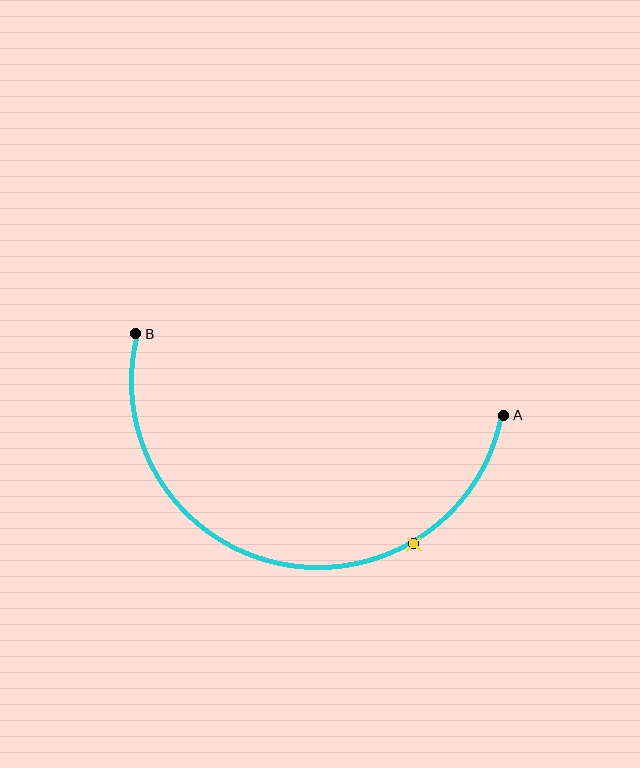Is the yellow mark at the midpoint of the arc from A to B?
No. The yellow mark lies on the arc but is closer to endpoint A. The arc midpoint would be at the point on the curve equidistant along the arc from both A and B.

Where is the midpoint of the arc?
The arc midpoint is the point on the curve farthest from the straight line joining A and B. It sits below that line.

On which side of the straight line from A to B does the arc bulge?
The arc bulges below the straight line connecting A and B.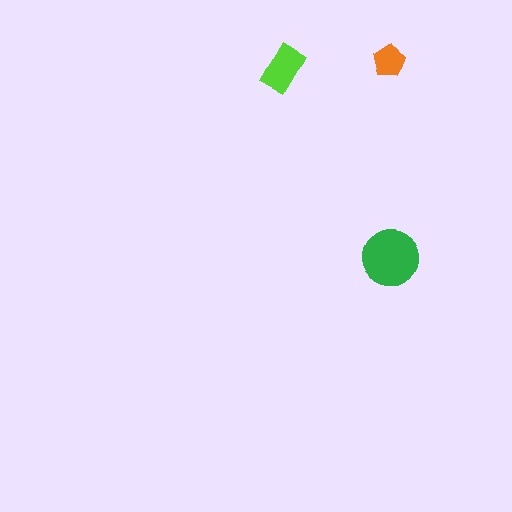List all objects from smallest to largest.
The orange pentagon, the lime rectangle, the green circle.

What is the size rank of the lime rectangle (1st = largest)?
2nd.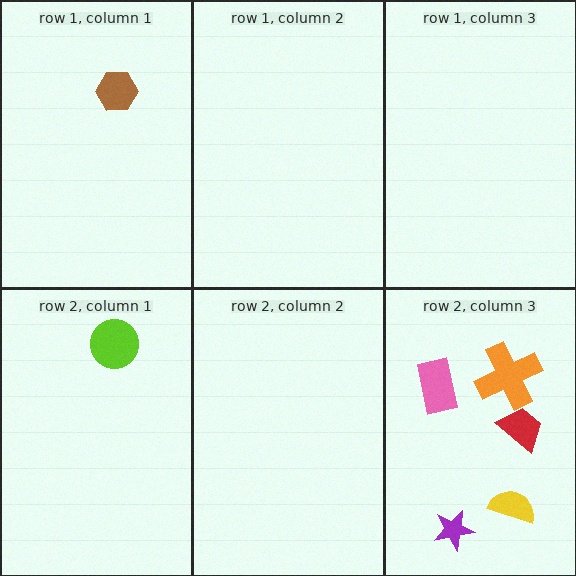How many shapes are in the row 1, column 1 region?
1.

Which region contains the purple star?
The row 2, column 3 region.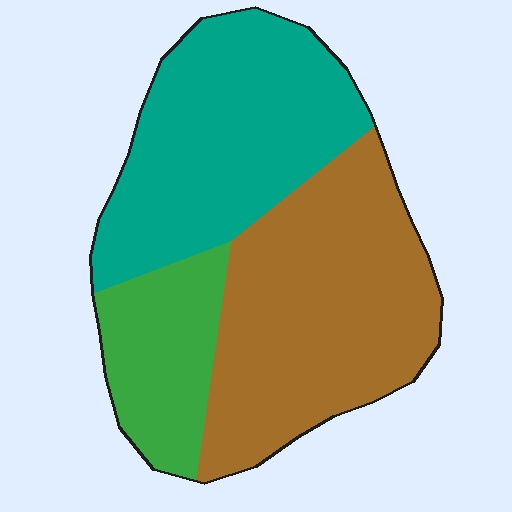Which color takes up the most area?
Brown, at roughly 45%.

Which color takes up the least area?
Green, at roughly 20%.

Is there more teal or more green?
Teal.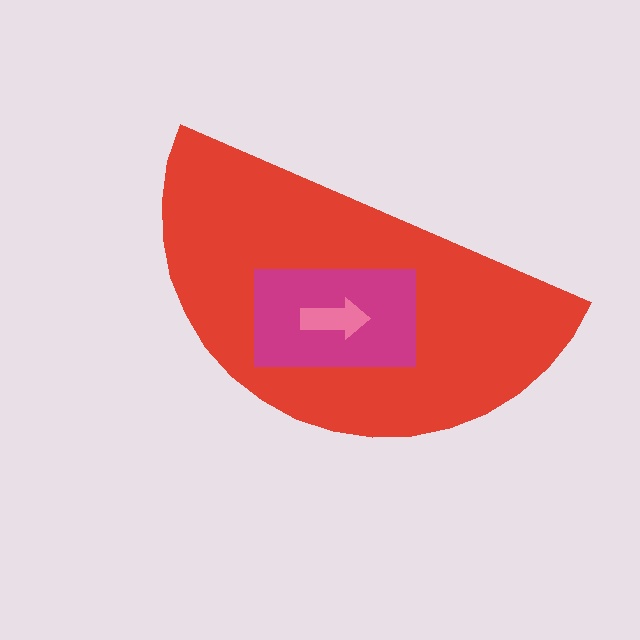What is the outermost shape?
The red semicircle.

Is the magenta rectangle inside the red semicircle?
Yes.